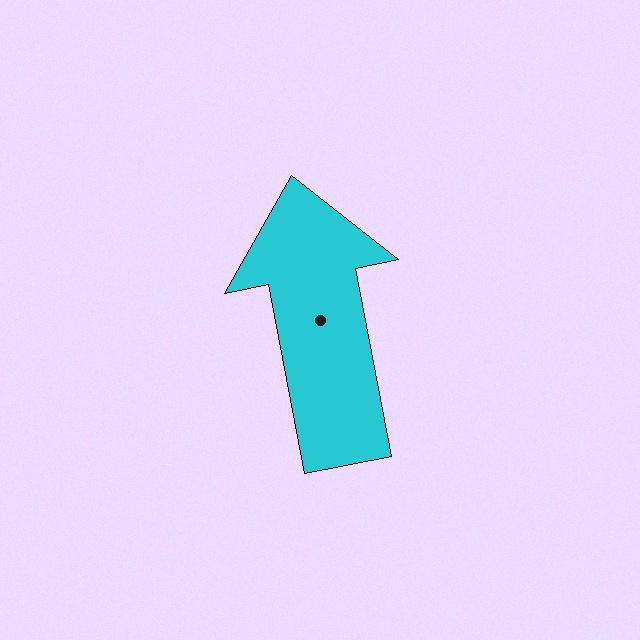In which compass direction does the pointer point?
North.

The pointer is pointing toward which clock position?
Roughly 12 o'clock.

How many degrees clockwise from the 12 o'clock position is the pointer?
Approximately 349 degrees.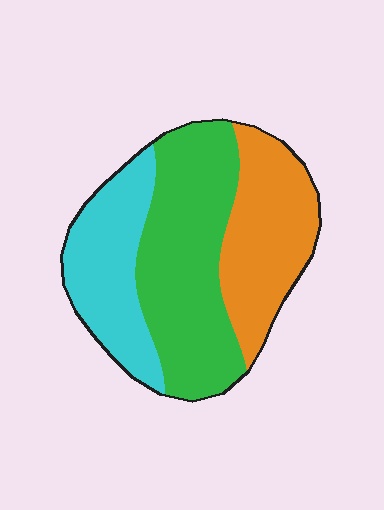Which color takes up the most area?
Green, at roughly 45%.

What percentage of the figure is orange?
Orange takes up about one third (1/3) of the figure.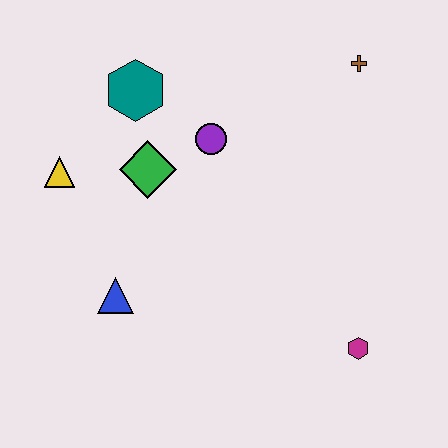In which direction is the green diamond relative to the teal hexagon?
The green diamond is below the teal hexagon.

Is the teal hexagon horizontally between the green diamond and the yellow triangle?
Yes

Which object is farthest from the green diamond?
The magenta hexagon is farthest from the green diamond.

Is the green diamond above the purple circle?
No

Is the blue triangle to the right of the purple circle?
No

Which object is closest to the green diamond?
The purple circle is closest to the green diamond.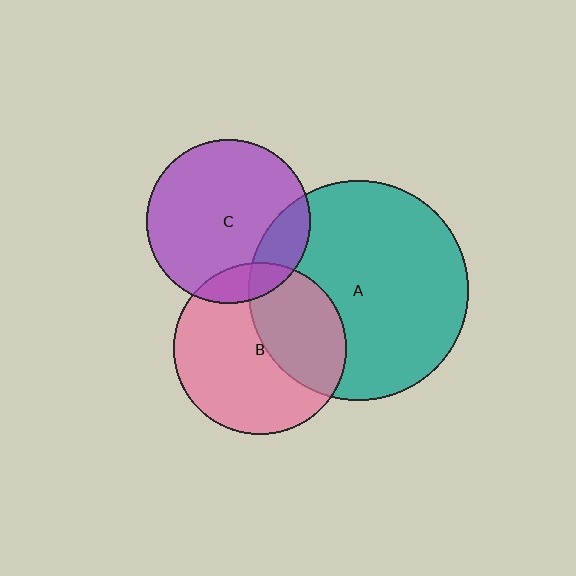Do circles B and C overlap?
Yes.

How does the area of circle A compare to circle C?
Approximately 1.8 times.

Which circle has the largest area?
Circle A (teal).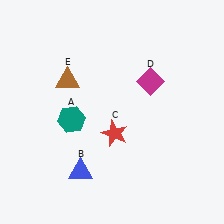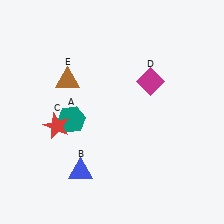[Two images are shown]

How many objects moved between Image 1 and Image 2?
1 object moved between the two images.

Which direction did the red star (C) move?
The red star (C) moved left.